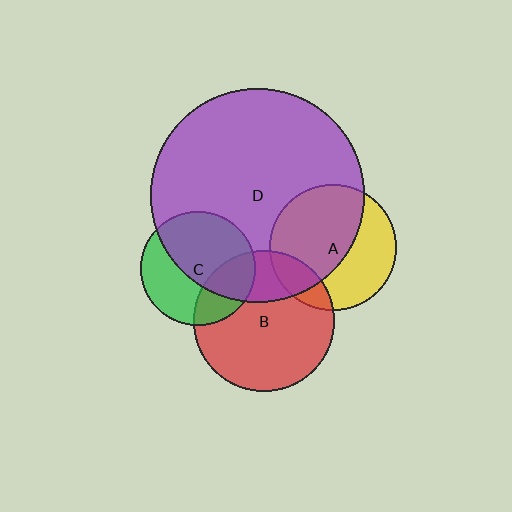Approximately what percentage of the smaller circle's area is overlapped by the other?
Approximately 30%.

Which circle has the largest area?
Circle D (purple).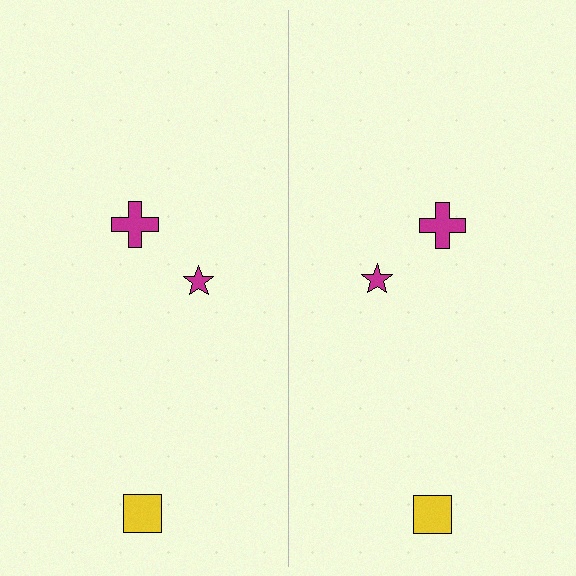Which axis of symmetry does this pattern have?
The pattern has a vertical axis of symmetry running through the center of the image.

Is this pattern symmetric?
Yes, this pattern has bilateral (reflection) symmetry.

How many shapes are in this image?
There are 6 shapes in this image.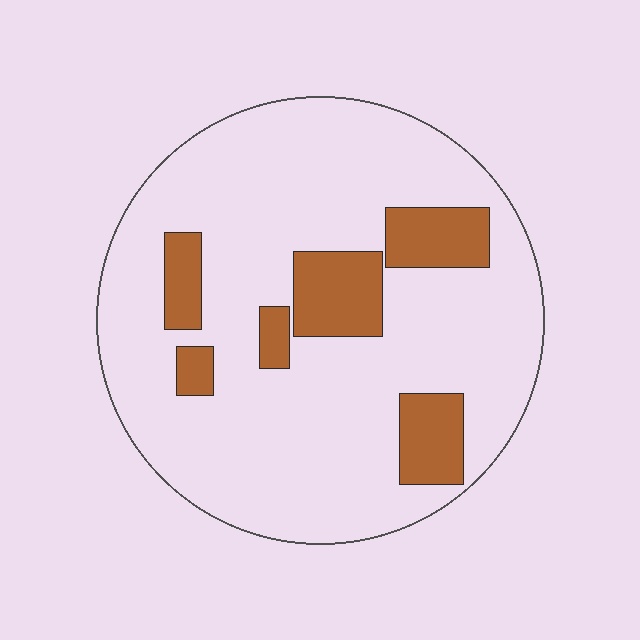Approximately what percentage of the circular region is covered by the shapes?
Approximately 20%.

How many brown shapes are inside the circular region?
6.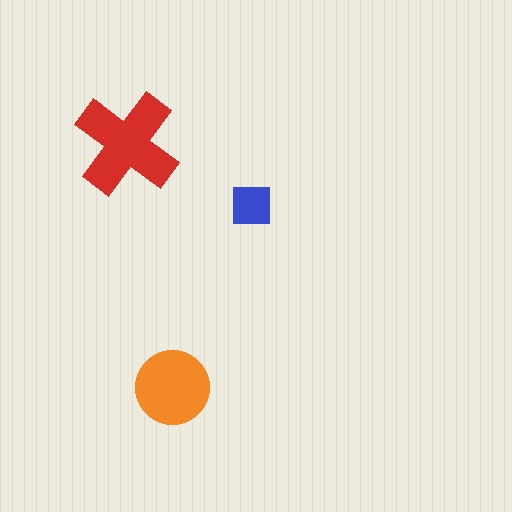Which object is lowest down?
The orange circle is bottommost.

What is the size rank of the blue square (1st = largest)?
3rd.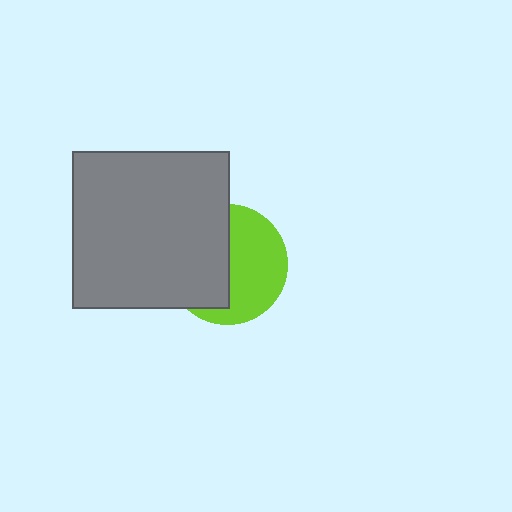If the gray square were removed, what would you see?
You would see the complete lime circle.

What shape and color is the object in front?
The object in front is a gray square.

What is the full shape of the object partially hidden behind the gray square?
The partially hidden object is a lime circle.